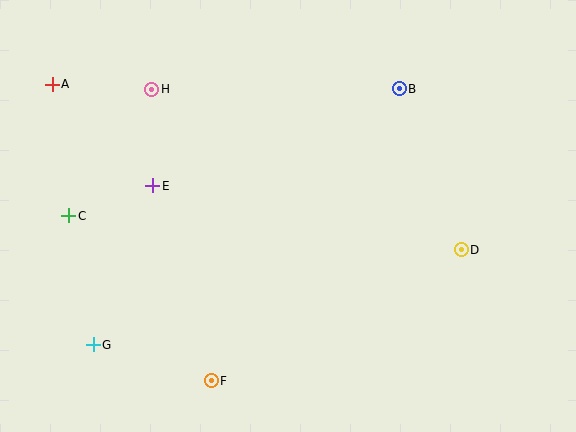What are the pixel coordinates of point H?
Point H is at (152, 89).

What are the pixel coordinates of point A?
Point A is at (52, 84).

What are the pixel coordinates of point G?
Point G is at (93, 345).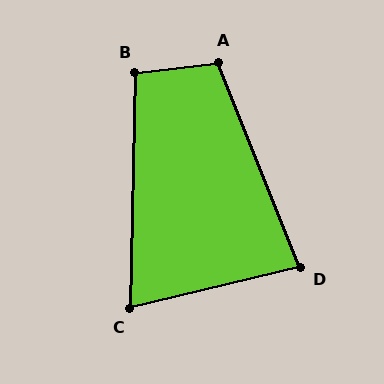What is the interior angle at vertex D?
Approximately 82 degrees (acute).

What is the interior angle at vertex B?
Approximately 98 degrees (obtuse).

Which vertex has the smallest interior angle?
C, at approximately 75 degrees.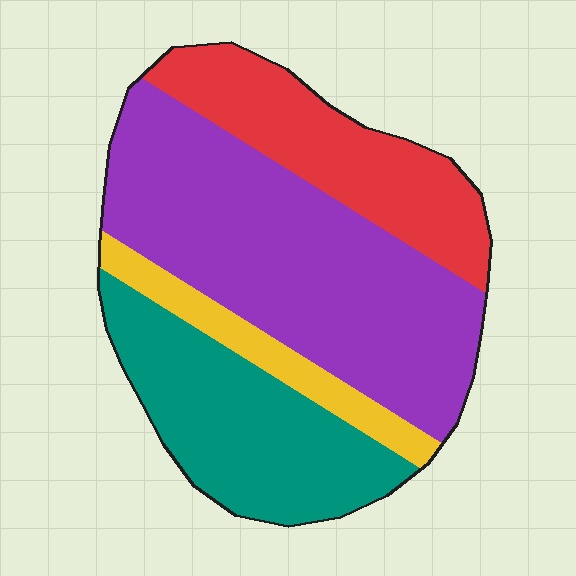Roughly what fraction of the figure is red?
Red takes up about one fifth (1/5) of the figure.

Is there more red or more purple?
Purple.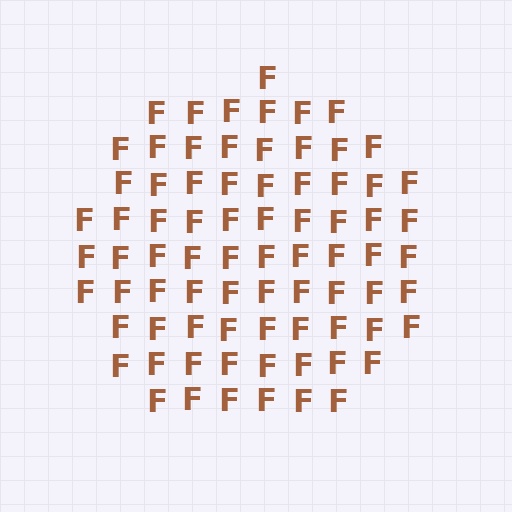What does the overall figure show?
The overall figure shows a circle.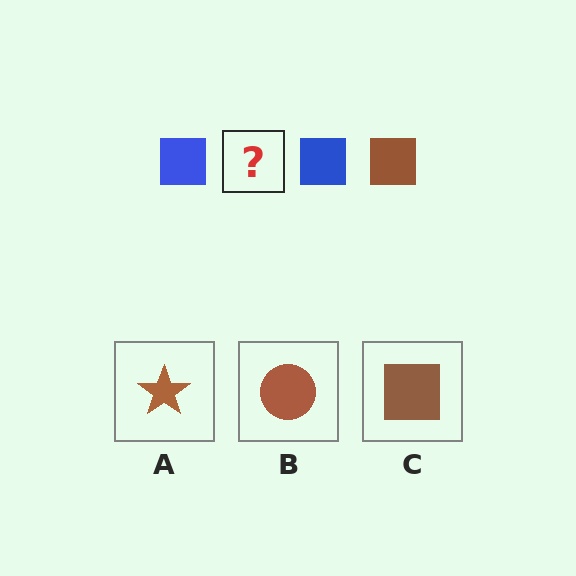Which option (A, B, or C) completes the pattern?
C.